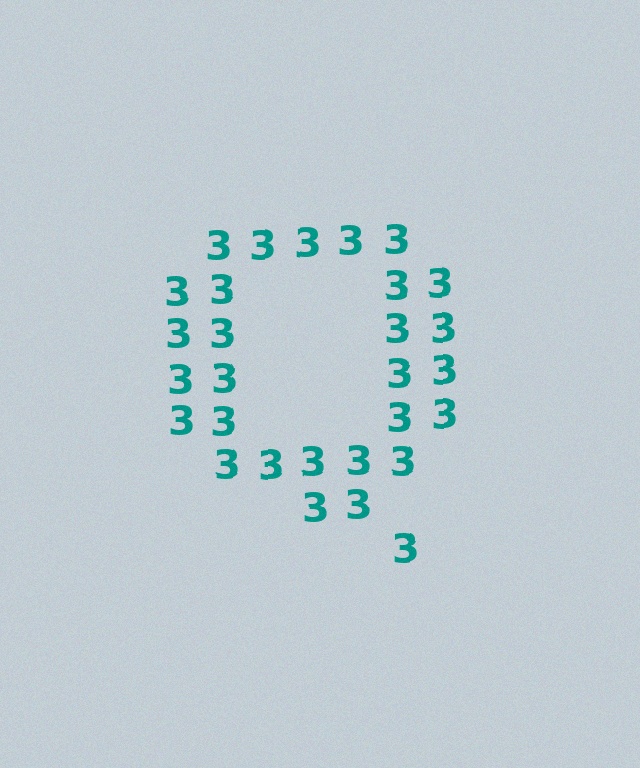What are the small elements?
The small elements are digit 3's.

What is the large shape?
The large shape is the letter Q.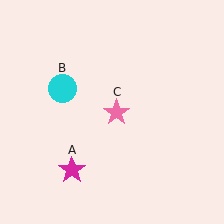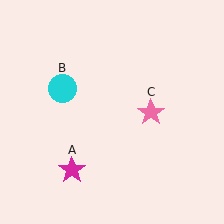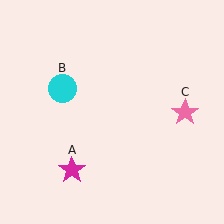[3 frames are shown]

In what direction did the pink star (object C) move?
The pink star (object C) moved right.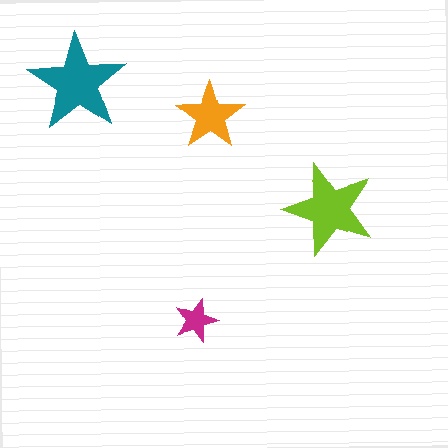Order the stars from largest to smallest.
the teal one, the lime one, the orange one, the magenta one.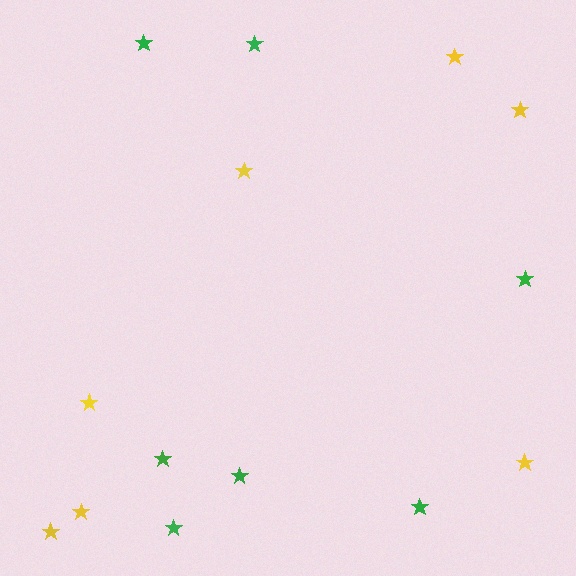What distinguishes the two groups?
There are 2 groups: one group of yellow stars (7) and one group of green stars (7).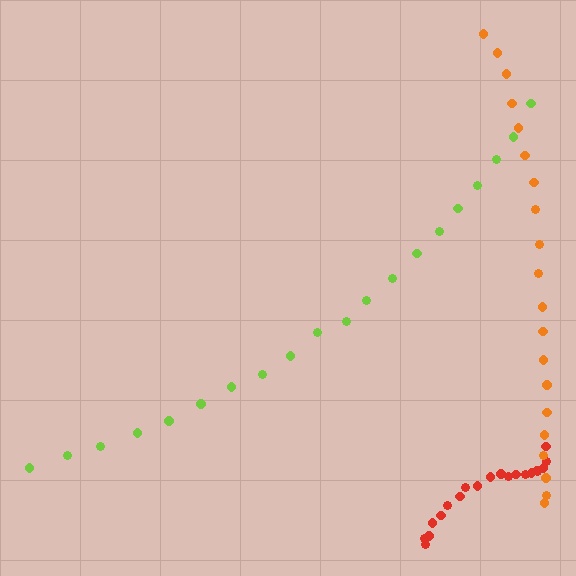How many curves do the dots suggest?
There are 3 distinct paths.